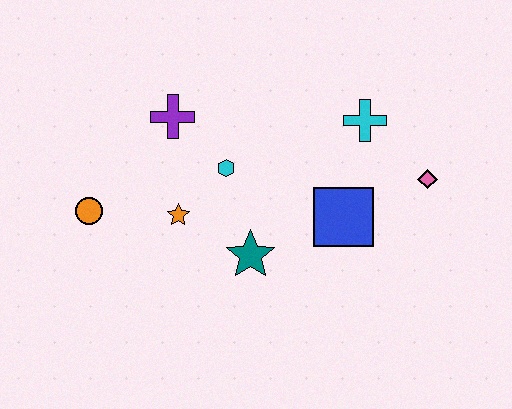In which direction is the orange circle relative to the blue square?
The orange circle is to the left of the blue square.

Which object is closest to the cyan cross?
The pink diamond is closest to the cyan cross.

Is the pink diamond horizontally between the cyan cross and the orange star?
No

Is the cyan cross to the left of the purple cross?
No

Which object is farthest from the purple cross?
The pink diamond is farthest from the purple cross.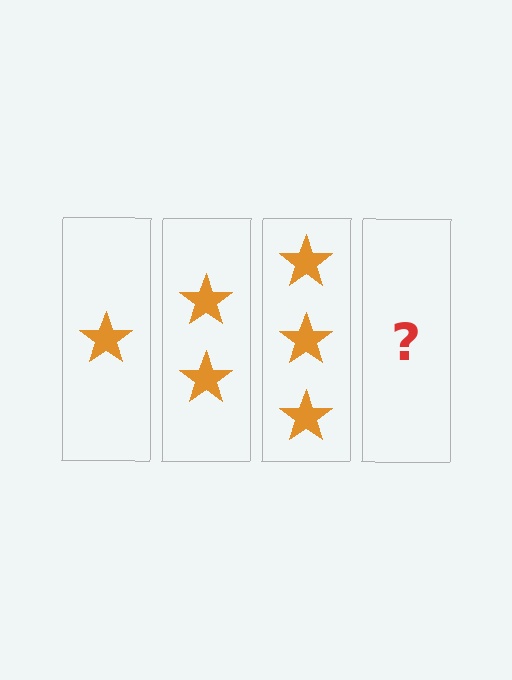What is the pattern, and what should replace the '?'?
The pattern is that each step adds one more star. The '?' should be 4 stars.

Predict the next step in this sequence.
The next step is 4 stars.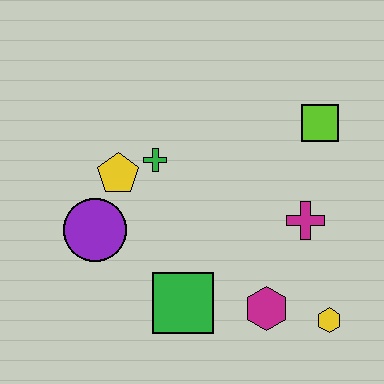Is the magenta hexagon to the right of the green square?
Yes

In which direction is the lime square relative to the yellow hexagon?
The lime square is above the yellow hexagon.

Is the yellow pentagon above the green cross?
No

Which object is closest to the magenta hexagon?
The yellow hexagon is closest to the magenta hexagon.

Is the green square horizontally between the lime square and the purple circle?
Yes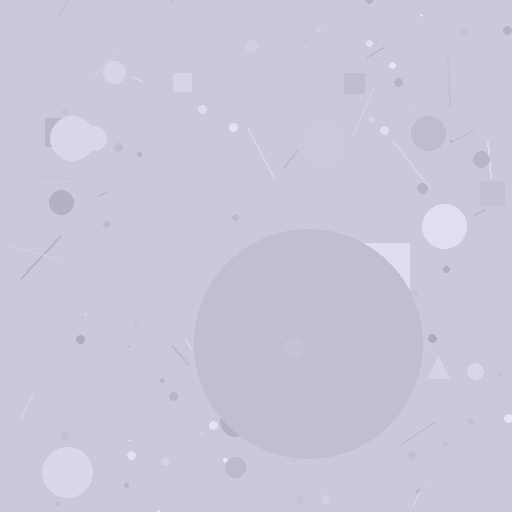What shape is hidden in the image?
A circle is hidden in the image.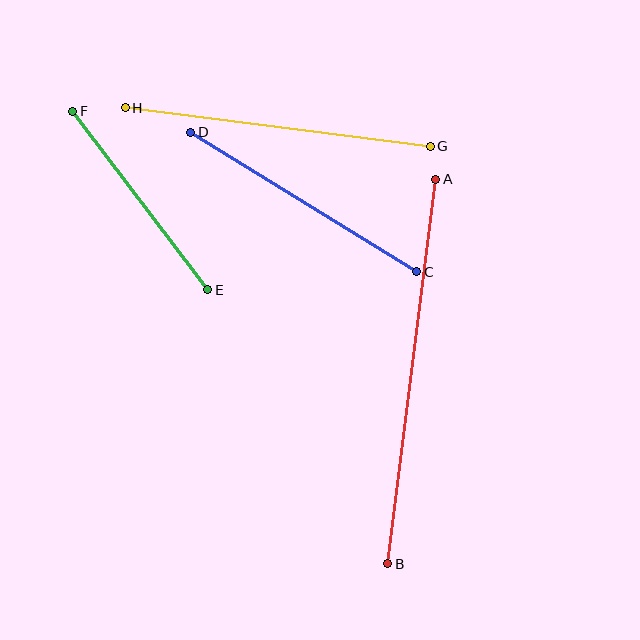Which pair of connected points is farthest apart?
Points A and B are farthest apart.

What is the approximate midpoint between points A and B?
The midpoint is at approximately (412, 371) pixels.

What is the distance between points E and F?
The distance is approximately 224 pixels.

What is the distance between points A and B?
The distance is approximately 388 pixels.